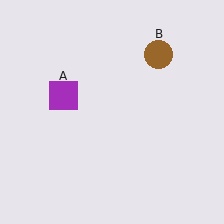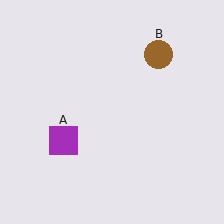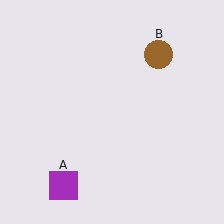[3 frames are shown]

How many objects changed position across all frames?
1 object changed position: purple square (object A).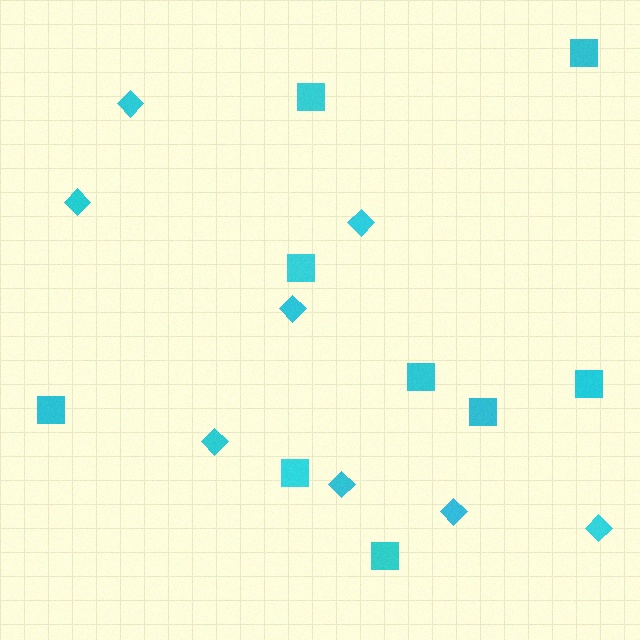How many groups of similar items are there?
There are 2 groups: one group of diamonds (8) and one group of squares (9).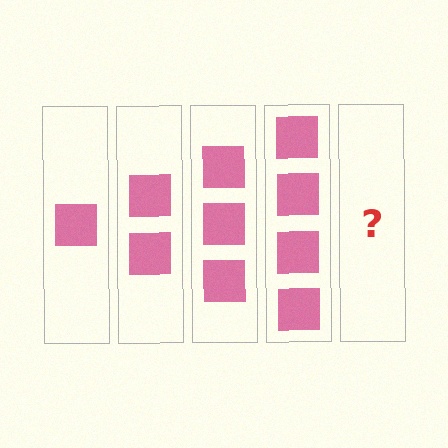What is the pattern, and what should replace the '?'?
The pattern is that each step adds one more square. The '?' should be 5 squares.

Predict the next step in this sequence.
The next step is 5 squares.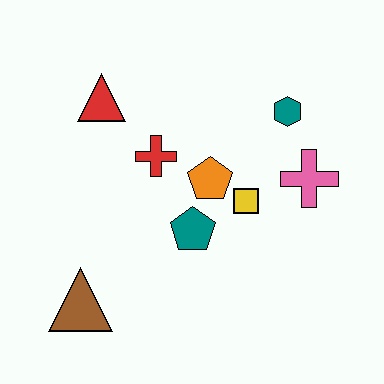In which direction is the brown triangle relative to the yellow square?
The brown triangle is to the left of the yellow square.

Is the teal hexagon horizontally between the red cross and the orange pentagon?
No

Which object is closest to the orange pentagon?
The yellow square is closest to the orange pentagon.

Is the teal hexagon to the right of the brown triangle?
Yes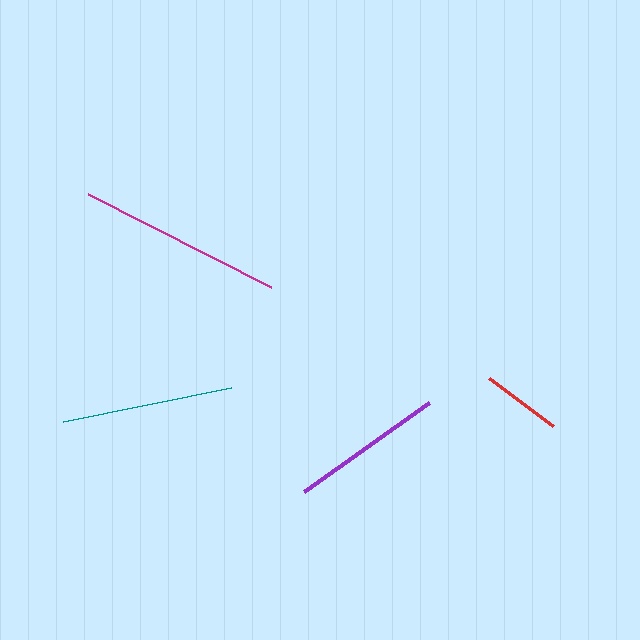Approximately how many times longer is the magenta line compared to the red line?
The magenta line is approximately 2.6 times the length of the red line.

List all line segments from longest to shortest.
From longest to shortest: magenta, teal, purple, red.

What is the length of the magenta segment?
The magenta segment is approximately 205 pixels long.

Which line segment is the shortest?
The red line is the shortest at approximately 80 pixels.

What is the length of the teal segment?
The teal segment is approximately 171 pixels long.